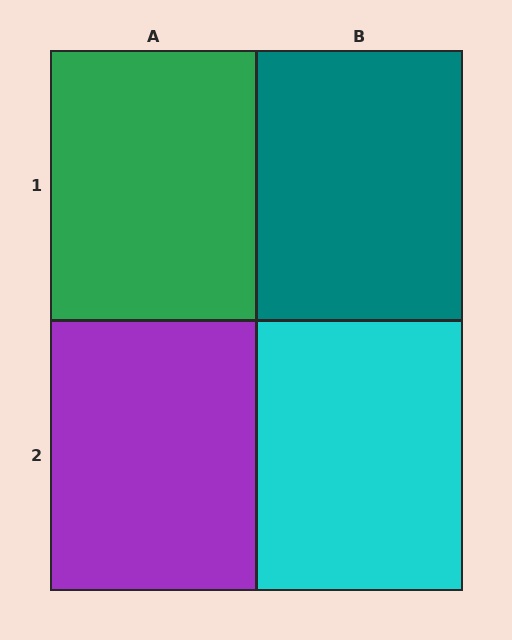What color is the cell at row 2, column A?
Purple.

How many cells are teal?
1 cell is teal.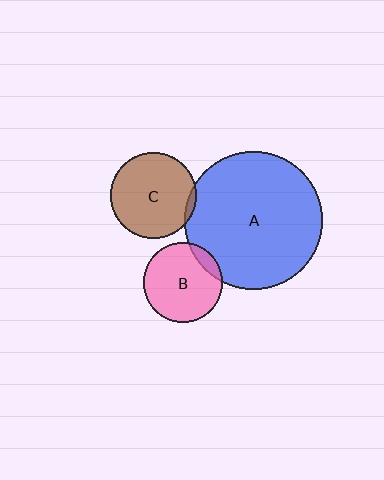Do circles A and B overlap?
Yes.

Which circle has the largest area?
Circle A (blue).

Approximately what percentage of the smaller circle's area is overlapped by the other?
Approximately 10%.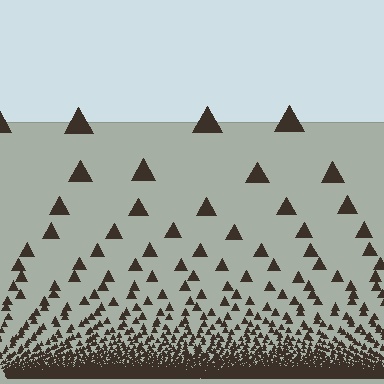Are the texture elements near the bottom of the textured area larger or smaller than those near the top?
Smaller. The gradient is inverted — elements near the bottom are smaller and denser.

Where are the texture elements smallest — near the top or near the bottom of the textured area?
Near the bottom.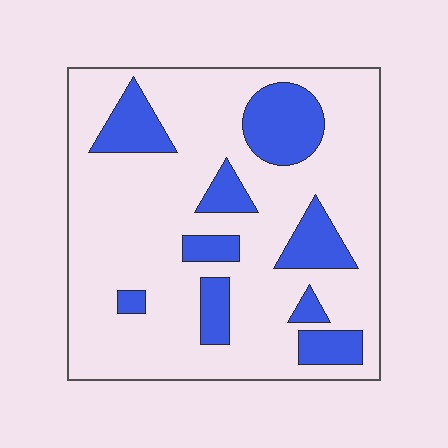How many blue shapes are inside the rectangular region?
9.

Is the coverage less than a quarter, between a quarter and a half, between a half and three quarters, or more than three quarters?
Less than a quarter.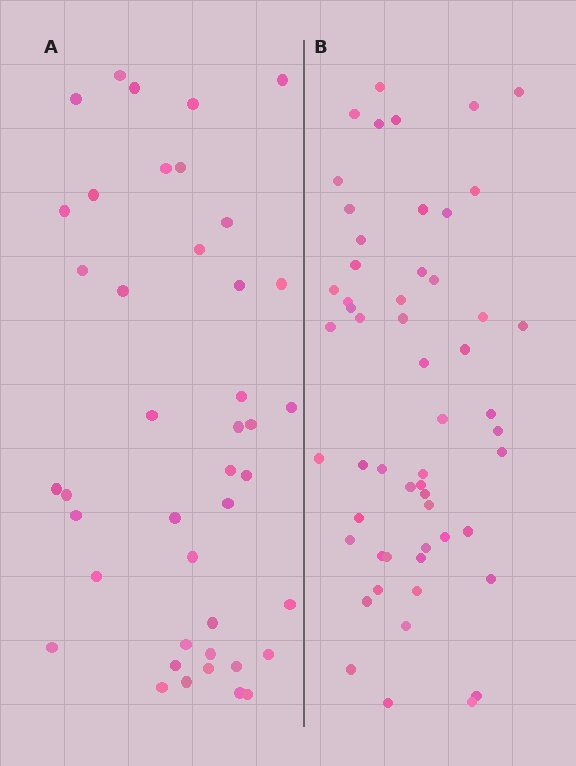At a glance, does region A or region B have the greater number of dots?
Region B (the right region) has more dots.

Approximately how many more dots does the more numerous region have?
Region B has approximately 15 more dots than region A.